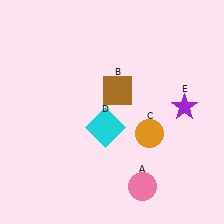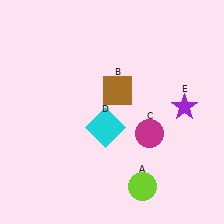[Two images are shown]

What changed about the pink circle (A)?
In Image 1, A is pink. In Image 2, it changed to lime.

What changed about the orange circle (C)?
In Image 1, C is orange. In Image 2, it changed to magenta.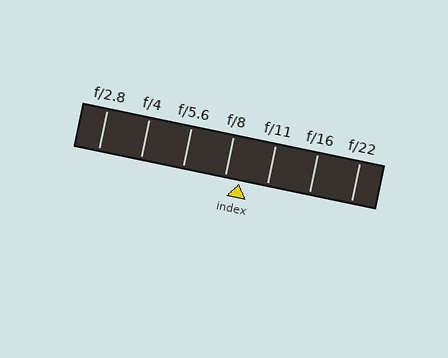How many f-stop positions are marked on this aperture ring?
There are 7 f-stop positions marked.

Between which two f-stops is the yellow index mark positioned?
The index mark is between f/8 and f/11.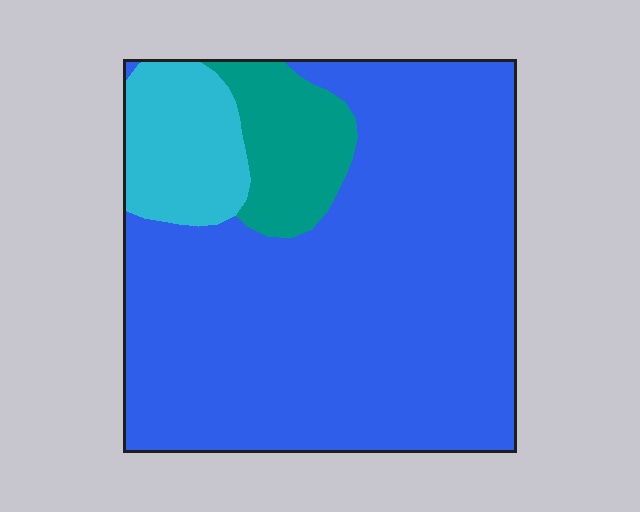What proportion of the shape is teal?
Teal covers 11% of the shape.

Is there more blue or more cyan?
Blue.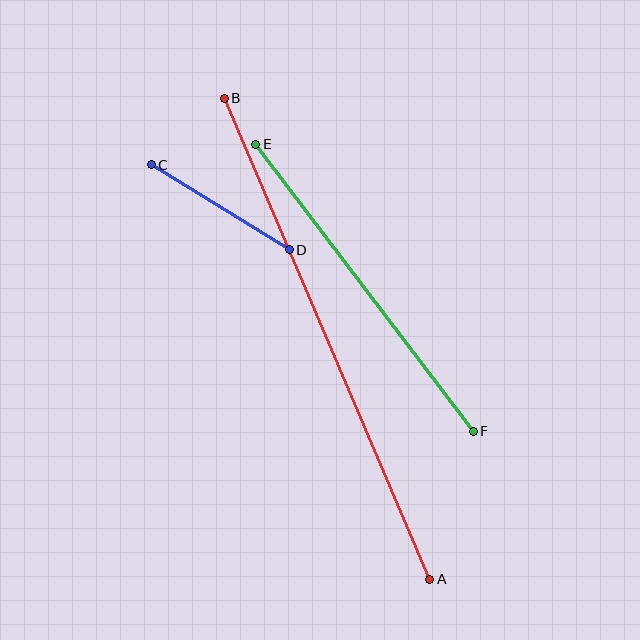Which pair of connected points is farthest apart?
Points A and B are farthest apart.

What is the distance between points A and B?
The distance is approximately 523 pixels.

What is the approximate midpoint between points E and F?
The midpoint is at approximately (364, 288) pixels.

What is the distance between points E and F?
The distance is approximately 360 pixels.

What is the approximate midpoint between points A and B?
The midpoint is at approximately (327, 339) pixels.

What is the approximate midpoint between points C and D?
The midpoint is at approximately (220, 207) pixels.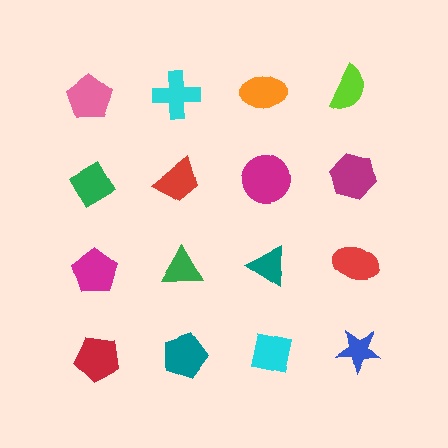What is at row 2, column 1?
A green diamond.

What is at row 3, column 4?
A red ellipse.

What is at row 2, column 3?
A magenta circle.